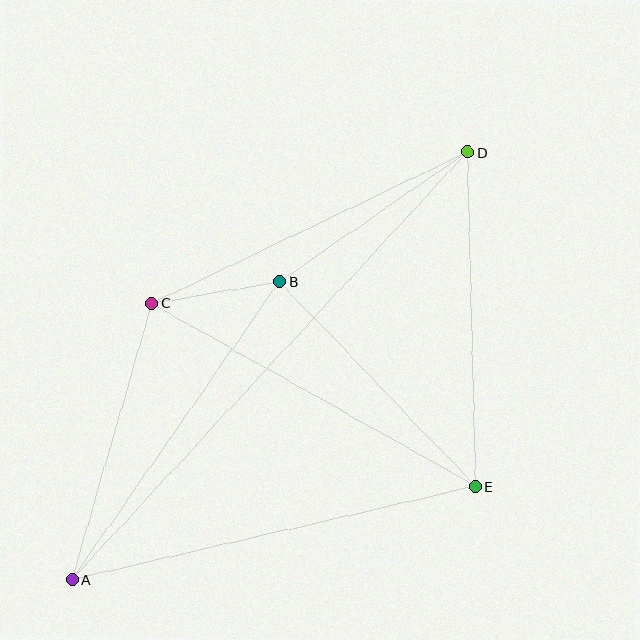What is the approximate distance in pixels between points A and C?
The distance between A and C is approximately 287 pixels.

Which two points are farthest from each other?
Points A and D are farthest from each other.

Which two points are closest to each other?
Points B and C are closest to each other.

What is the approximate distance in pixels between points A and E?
The distance between A and E is approximately 414 pixels.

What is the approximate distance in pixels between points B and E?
The distance between B and E is approximately 283 pixels.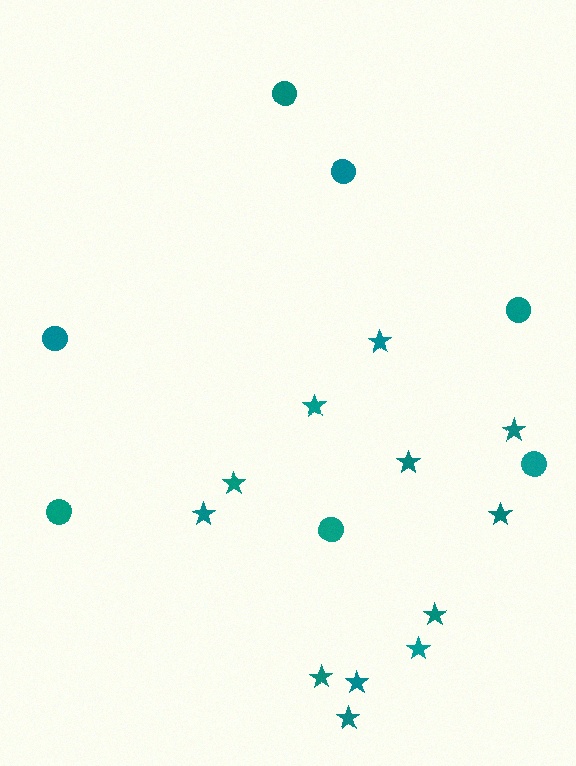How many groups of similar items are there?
There are 2 groups: one group of stars (12) and one group of circles (7).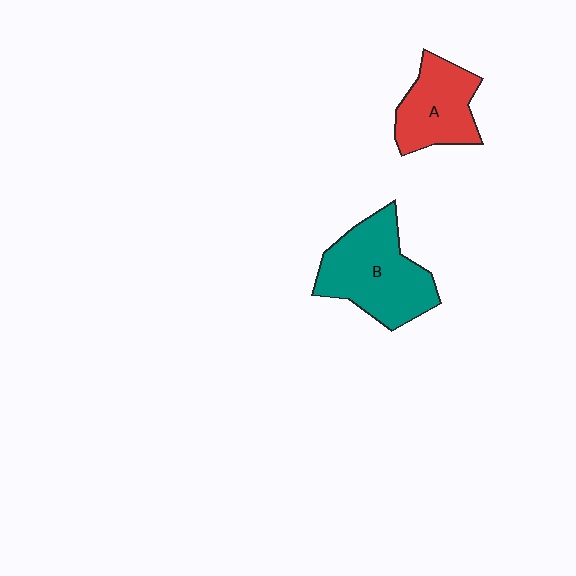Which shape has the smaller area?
Shape A (red).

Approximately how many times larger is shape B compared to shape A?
Approximately 1.4 times.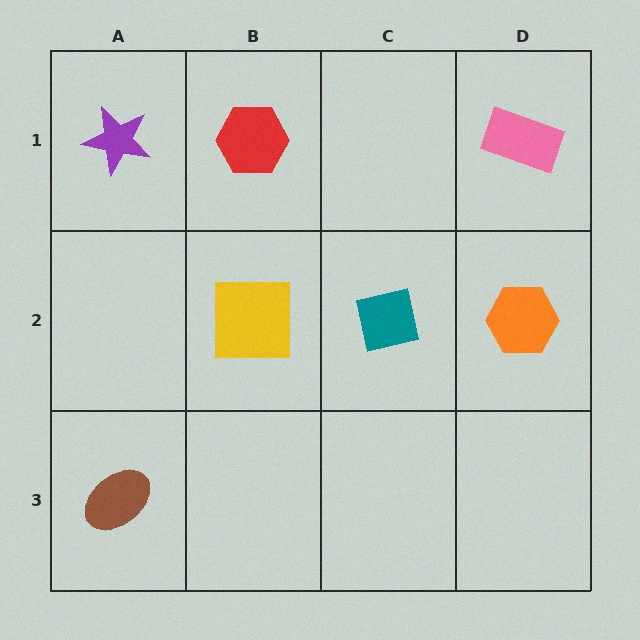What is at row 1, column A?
A purple star.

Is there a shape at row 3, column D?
No, that cell is empty.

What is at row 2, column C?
A teal square.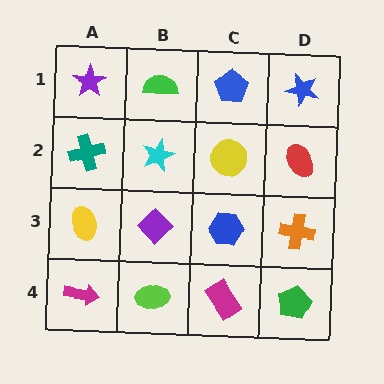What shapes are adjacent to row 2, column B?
A green semicircle (row 1, column B), a purple diamond (row 3, column B), a teal cross (row 2, column A), a yellow circle (row 2, column C).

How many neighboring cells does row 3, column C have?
4.